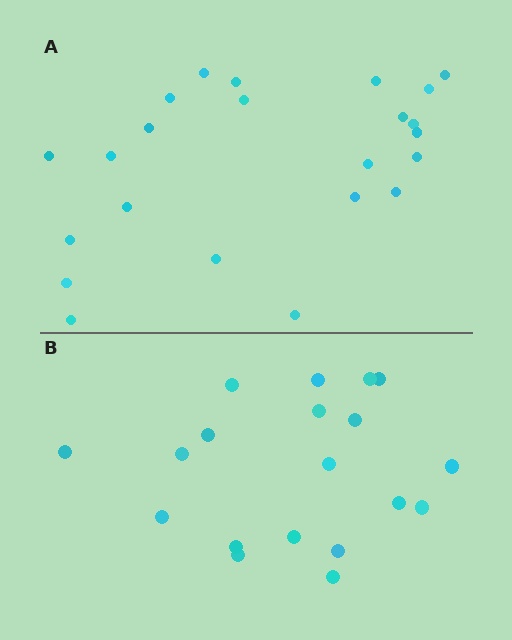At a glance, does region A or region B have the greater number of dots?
Region A (the top region) has more dots.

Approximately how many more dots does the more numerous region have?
Region A has about 4 more dots than region B.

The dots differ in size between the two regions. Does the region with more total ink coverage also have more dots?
No. Region B has more total ink coverage because its dots are larger, but region A actually contains more individual dots. Total area can be misleading — the number of items is what matters here.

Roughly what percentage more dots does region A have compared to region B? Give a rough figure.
About 20% more.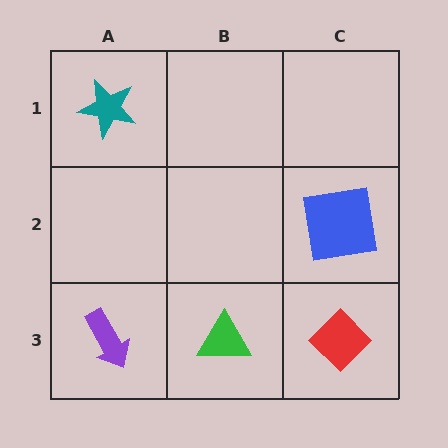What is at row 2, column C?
A blue square.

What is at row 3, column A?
A purple arrow.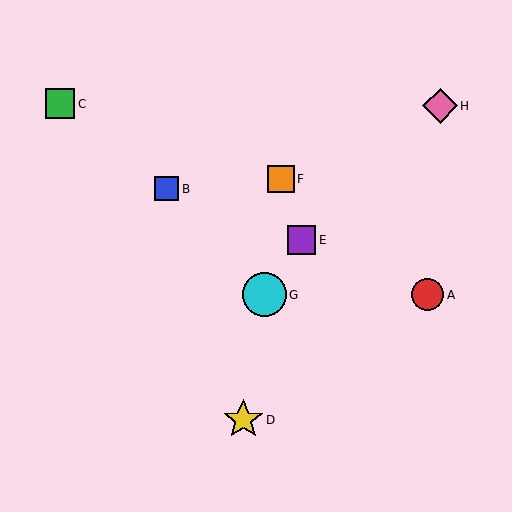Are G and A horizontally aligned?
Yes, both are at y≈295.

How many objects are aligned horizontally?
2 objects (A, G) are aligned horizontally.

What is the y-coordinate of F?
Object F is at y≈179.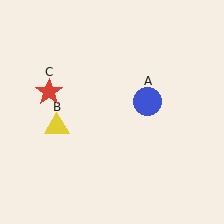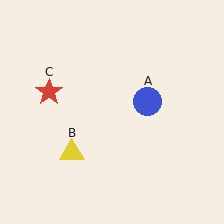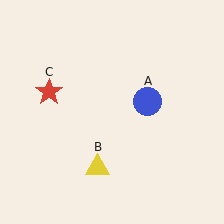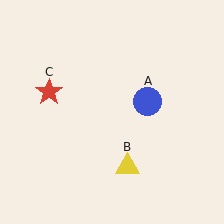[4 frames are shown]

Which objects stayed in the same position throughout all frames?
Blue circle (object A) and red star (object C) remained stationary.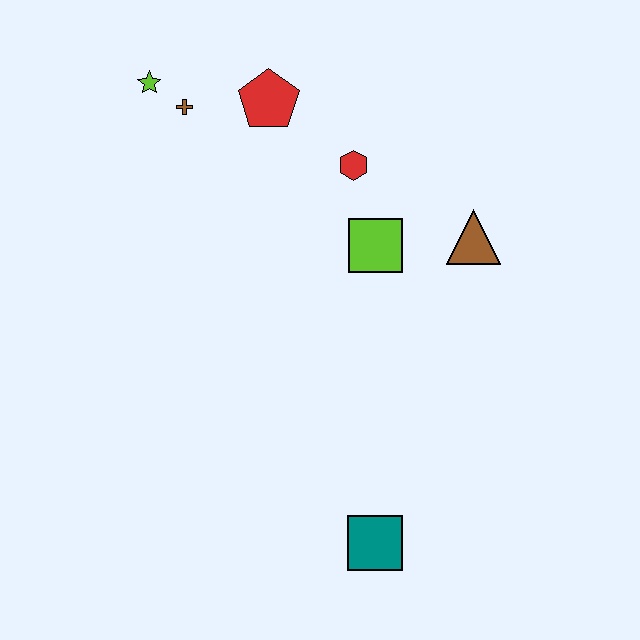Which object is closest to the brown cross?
The lime star is closest to the brown cross.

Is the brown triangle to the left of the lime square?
No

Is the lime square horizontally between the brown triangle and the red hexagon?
Yes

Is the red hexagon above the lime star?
No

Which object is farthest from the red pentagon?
The teal square is farthest from the red pentagon.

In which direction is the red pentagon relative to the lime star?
The red pentagon is to the right of the lime star.